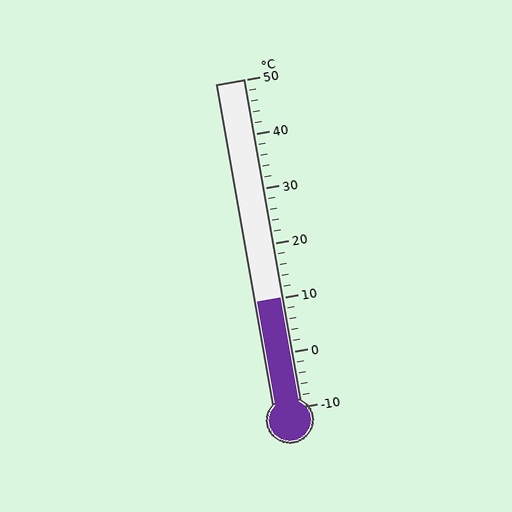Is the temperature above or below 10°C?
The temperature is at 10°C.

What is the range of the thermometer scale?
The thermometer scale ranges from -10°C to 50°C.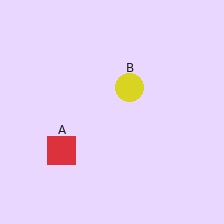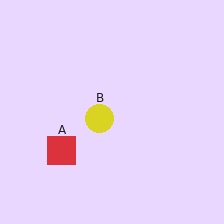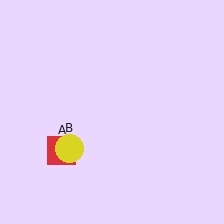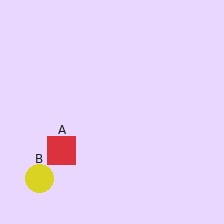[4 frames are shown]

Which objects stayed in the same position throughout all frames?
Red square (object A) remained stationary.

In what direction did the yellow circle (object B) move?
The yellow circle (object B) moved down and to the left.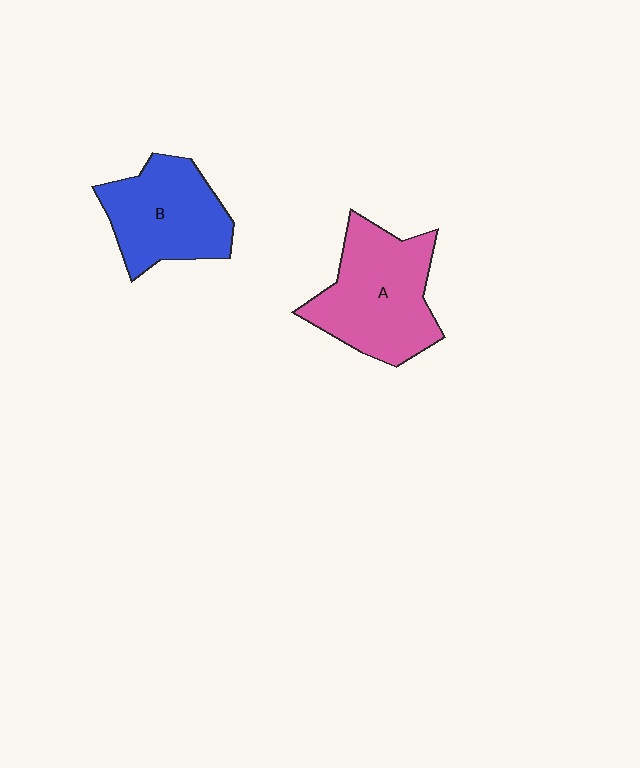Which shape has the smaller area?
Shape B (blue).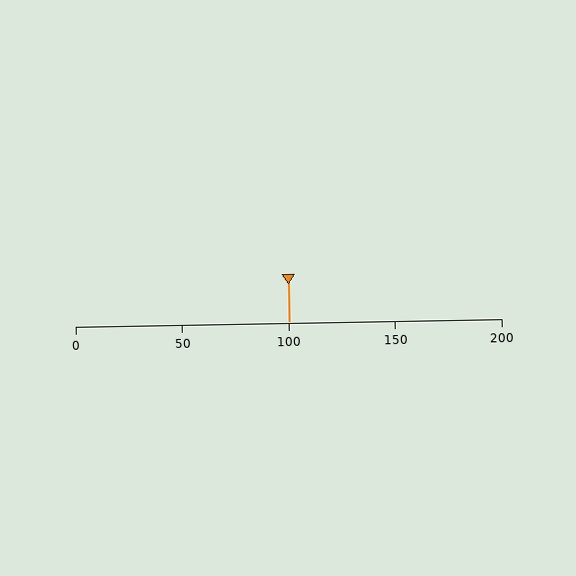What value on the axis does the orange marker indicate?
The marker indicates approximately 100.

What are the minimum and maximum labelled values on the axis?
The axis runs from 0 to 200.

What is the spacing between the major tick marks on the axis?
The major ticks are spaced 50 apart.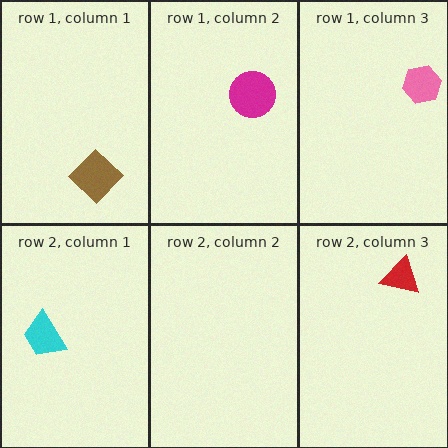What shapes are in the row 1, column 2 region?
The magenta circle.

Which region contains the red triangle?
The row 2, column 3 region.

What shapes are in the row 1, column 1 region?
The brown diamond.